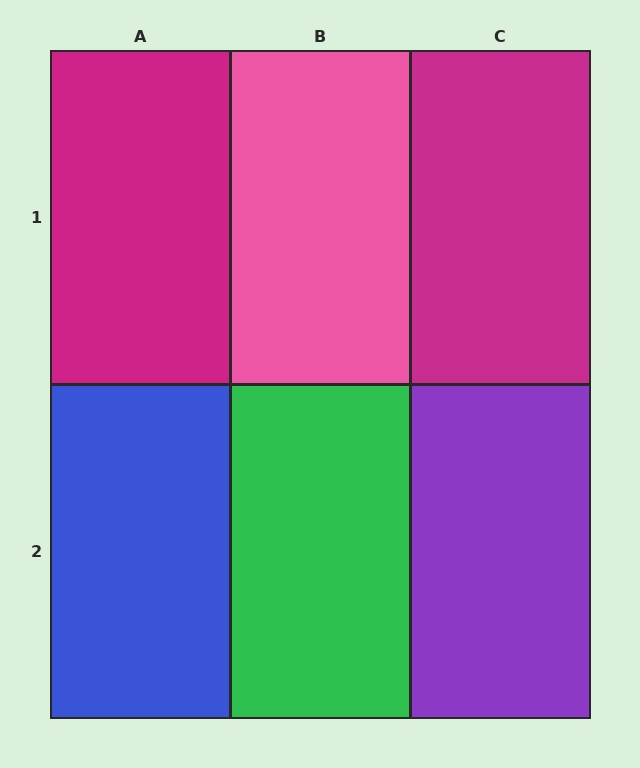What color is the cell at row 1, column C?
Magenta.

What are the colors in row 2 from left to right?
Blue, green, purple.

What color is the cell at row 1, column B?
Pink.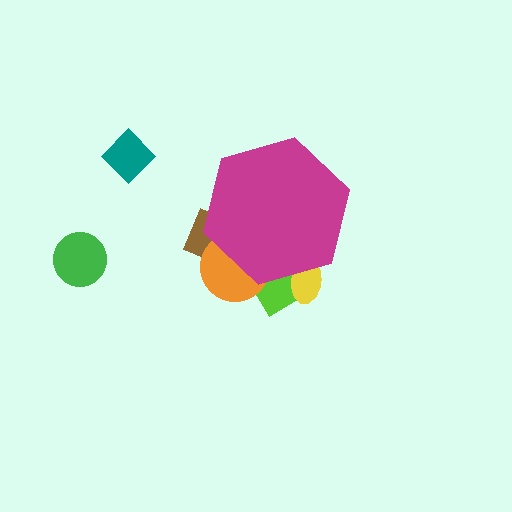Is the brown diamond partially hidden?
Yes, the brown diamond is partially hidden behind the magenta hexagon.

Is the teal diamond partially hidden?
No, the teal diamond is fully visible.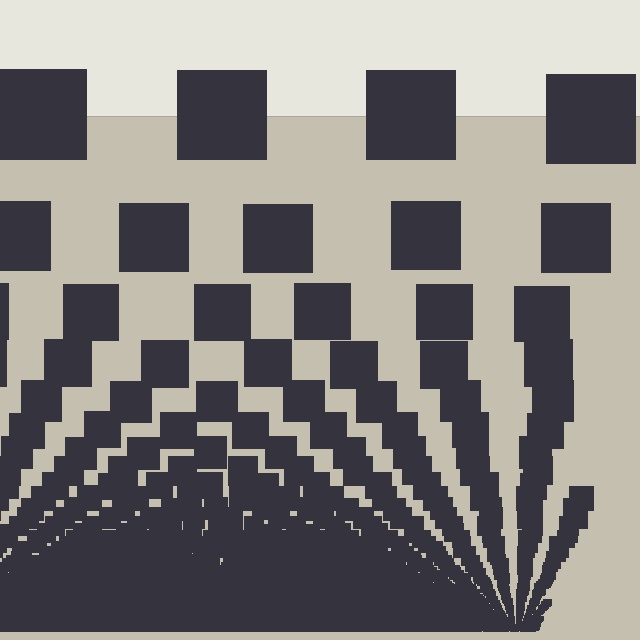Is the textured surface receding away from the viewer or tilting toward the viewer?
The surface appears to tilt toward the viewer. Texture elements get larger and sparser toward the top.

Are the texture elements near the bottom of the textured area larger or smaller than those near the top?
Smaller. The gradient is inverted — elements near the bottom are smaller and denser.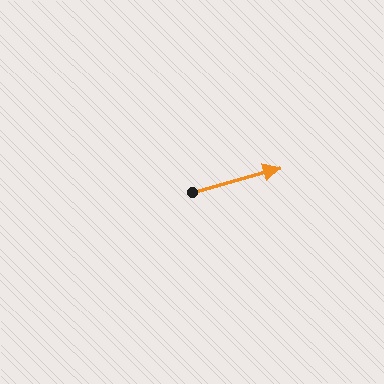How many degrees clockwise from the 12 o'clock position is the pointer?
Approximately 75 degrees.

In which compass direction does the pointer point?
East.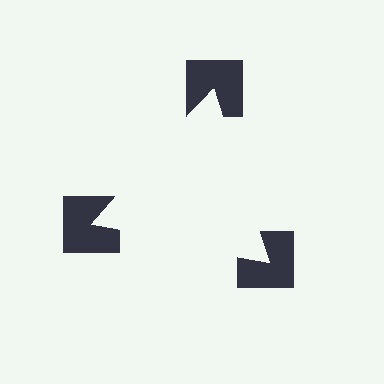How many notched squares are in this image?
There are 3 — one at each vertex of the illusory triangle.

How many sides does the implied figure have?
3 sides.